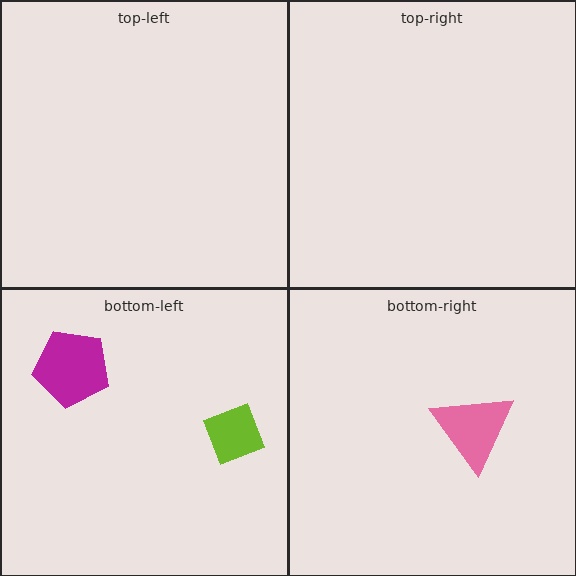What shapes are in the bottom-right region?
The pink triangle.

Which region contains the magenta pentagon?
The bottom-left region.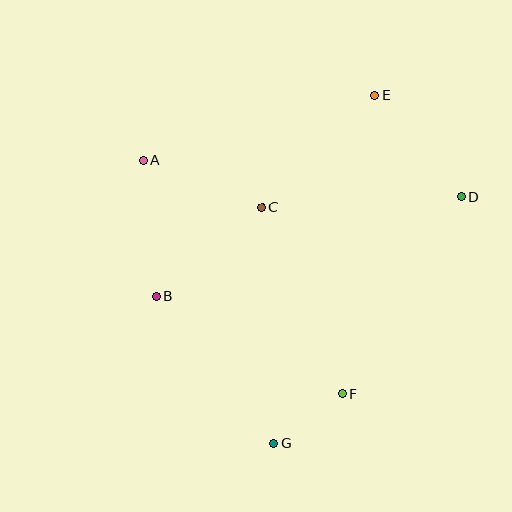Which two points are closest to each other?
Points F and G are closest to each other.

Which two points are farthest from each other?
Points E and G are farthest from each other.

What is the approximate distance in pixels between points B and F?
The distance between B and F is approximately 210 pixels.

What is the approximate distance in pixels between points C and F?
The distance between C and F is approximately 202 pixels.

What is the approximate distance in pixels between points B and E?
The distance between B and E is approximately 297 pixels.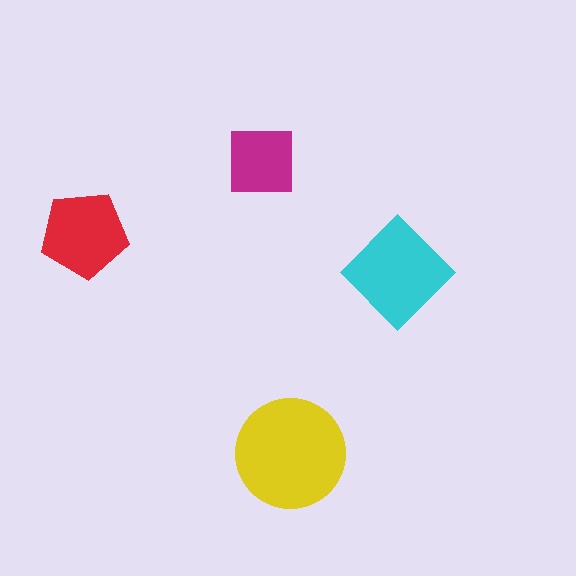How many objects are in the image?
There are 4 objects in the image.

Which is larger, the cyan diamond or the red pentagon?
The cyan diamond.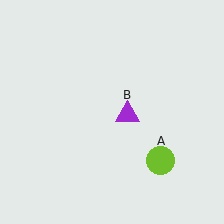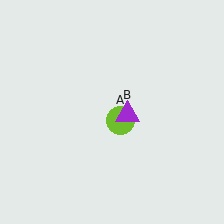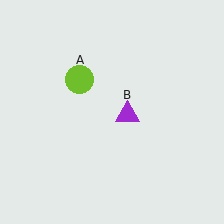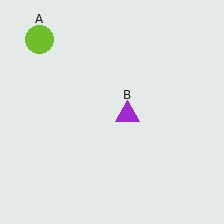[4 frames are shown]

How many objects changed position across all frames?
1 object changed position: lime circle (object A).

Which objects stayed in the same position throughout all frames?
Purple triangle (object B) remained stationary.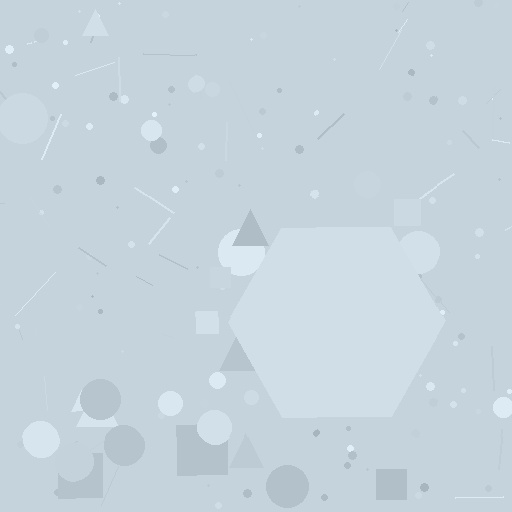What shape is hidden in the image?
A hexagon is hidden in the image.